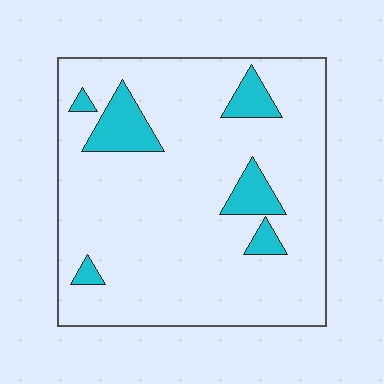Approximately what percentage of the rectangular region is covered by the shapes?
Approximately 10%.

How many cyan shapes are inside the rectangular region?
6.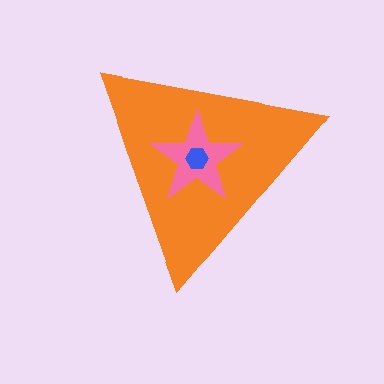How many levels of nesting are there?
3.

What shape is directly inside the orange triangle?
The pink star.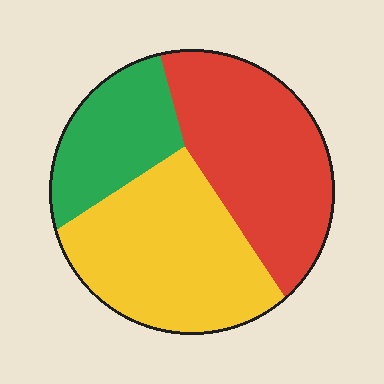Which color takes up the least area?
Green, at roughly 20%.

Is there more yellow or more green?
Yellow.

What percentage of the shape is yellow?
Yellow covers 40% of the shape.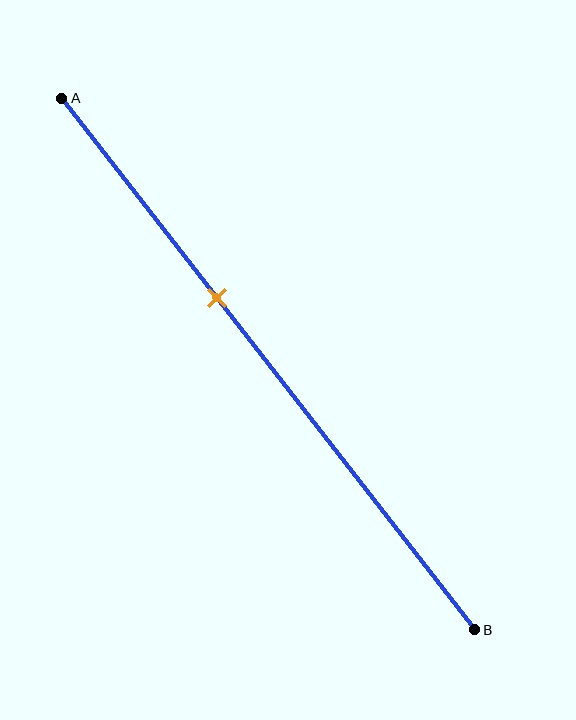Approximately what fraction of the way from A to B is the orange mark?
The orange mark is approximately 40% of the way from A to B.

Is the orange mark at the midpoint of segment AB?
No, the mark is at about 40% from A, not at the 50% midpoint.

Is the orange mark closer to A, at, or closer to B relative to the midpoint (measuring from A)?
The orange mark is closer to point A than the midpoint of segment AB.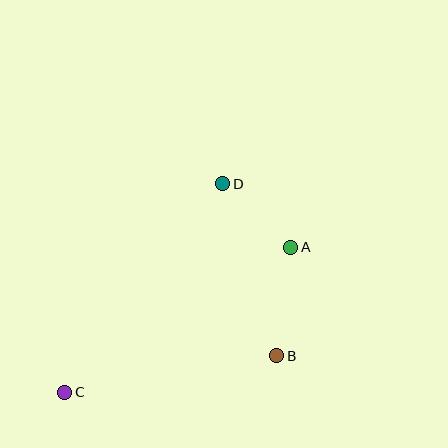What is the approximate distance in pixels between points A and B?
The distance between A and B is approximately 109 pixels.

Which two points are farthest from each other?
Points A and C are farthest from each other.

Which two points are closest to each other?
Points A and D are closest to each other.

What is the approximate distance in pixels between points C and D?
The distance between C and D is approximately 261 pixels.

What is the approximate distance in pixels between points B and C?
The distance between B and C is approximately 215 pixels.